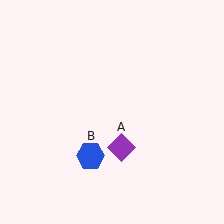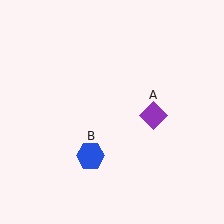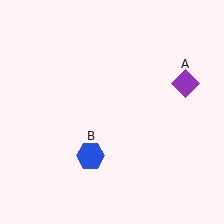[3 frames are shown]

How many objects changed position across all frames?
1 object changed position: purple diamond (object A).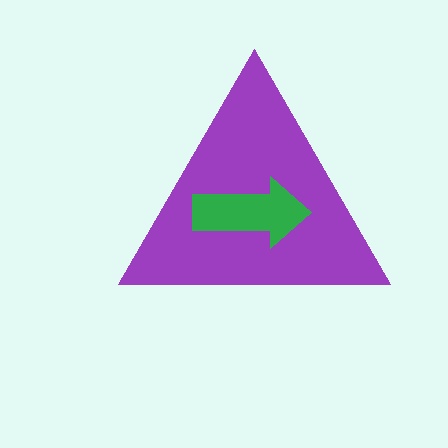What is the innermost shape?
The green arrow.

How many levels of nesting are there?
2.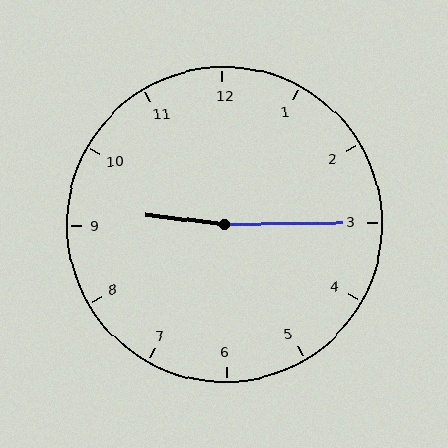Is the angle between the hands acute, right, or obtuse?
It is obtuse.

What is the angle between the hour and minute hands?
Approximately 172 degrees.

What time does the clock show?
9:15.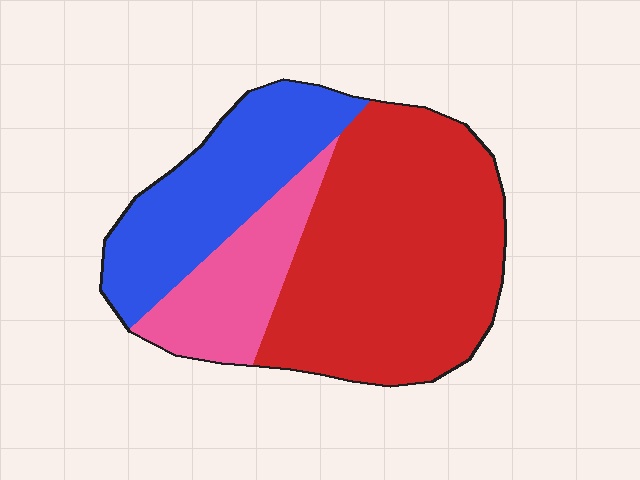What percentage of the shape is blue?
Blue covers 28% of the shape.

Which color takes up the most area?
Red, at roughly 55%.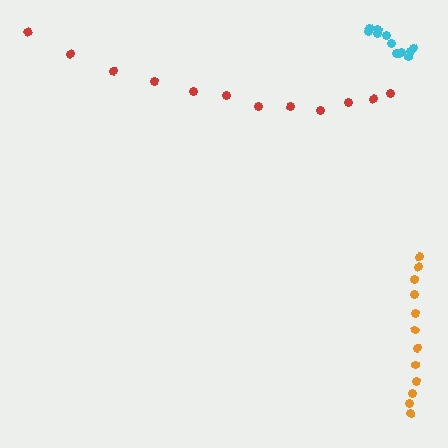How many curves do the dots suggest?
There are 3 distinct paths.